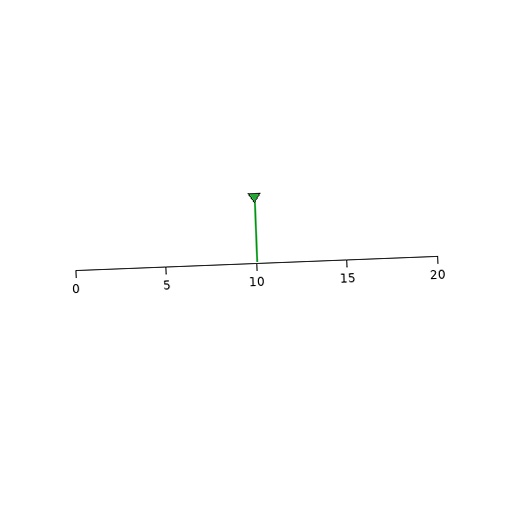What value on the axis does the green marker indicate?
The marker indicates approximately 10.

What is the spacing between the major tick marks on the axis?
The major ticks are spaced 5 apart.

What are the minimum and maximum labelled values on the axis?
The axis runs from 0 to 20.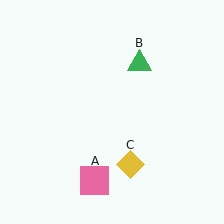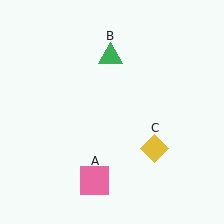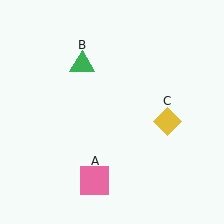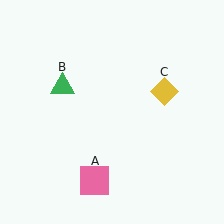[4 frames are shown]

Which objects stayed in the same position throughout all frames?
Pink square (object A) remained stationary.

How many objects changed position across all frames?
2 objects changed position: green triangle (object B), yellow diamond (object C).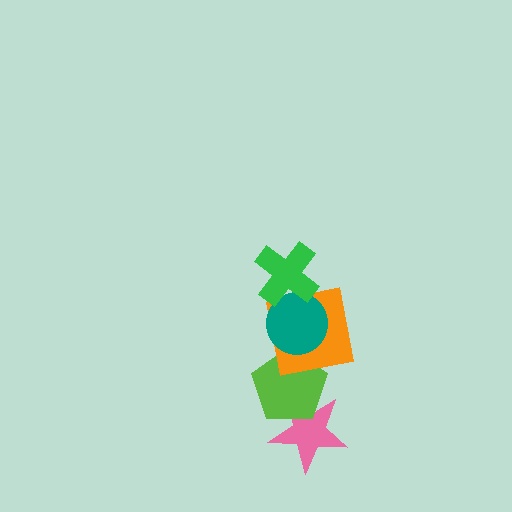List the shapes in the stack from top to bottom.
From top to bottom: the green cross, the teal circle, the orange square, the lime pentagon, the pink star.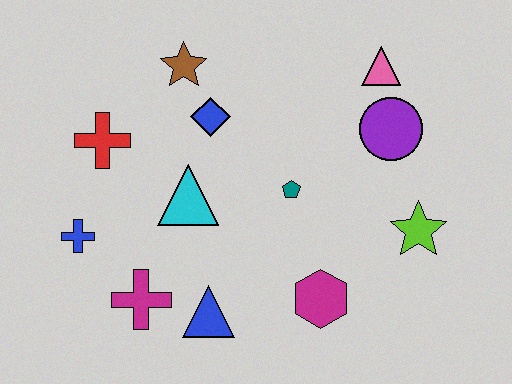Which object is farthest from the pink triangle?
The blue cross is farthest from the pink triangle.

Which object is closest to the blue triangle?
The magenta cross is closest to the blue triangle.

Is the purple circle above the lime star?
Yes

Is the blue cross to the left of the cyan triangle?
Yes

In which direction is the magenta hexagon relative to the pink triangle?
The magenta hexagon is below the pink triangle.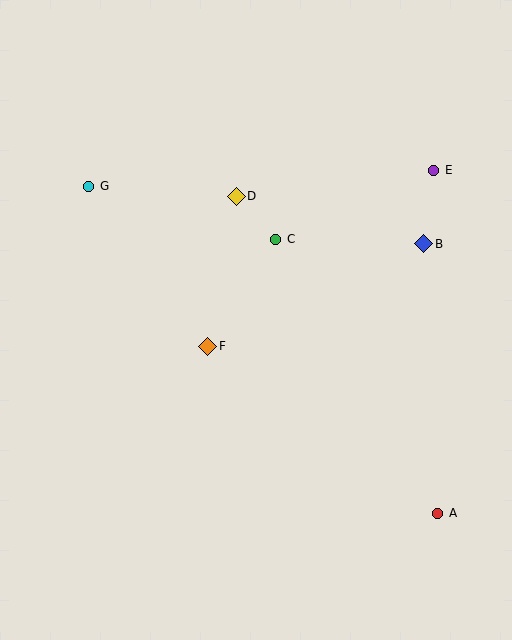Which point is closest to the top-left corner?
Point G is closest to the top-left corner.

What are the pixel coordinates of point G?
Point G is at (89, 186).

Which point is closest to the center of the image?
Point F at (208, 346) is closest to the center.